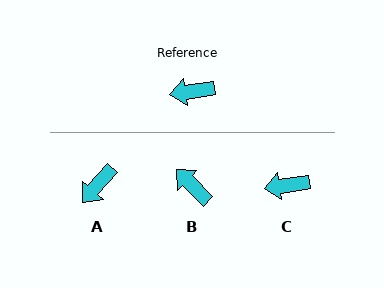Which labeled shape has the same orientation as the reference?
C.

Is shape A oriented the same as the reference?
No, it is off by about 40 degrees.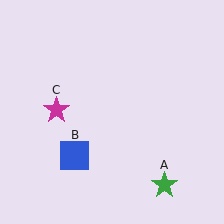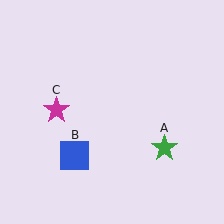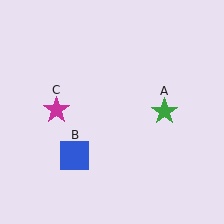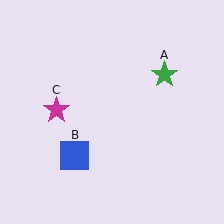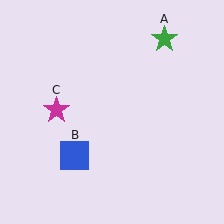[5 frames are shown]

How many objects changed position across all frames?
1 object changed position: green star (object A).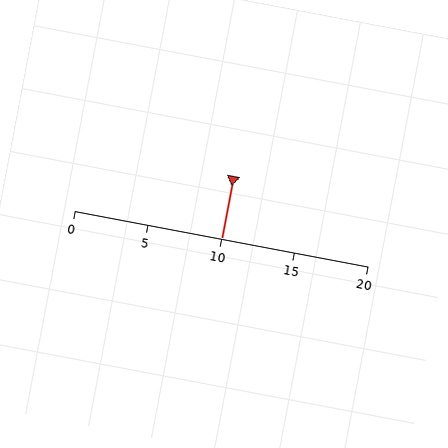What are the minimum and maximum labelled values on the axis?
The axis runs from 0 to 20.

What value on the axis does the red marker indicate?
The marker indicates approximately 10.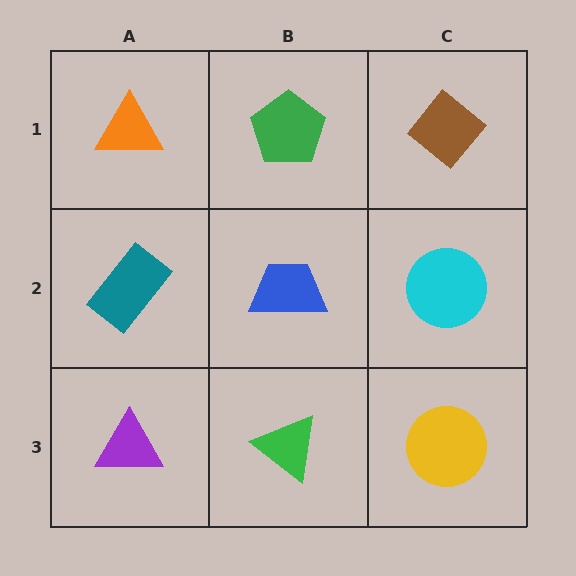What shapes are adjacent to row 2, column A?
An orange triangle (row 1, column A), a purple triangle (row 3, column A), a blue trapezoid (row 2, column B).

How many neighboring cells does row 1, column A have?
2.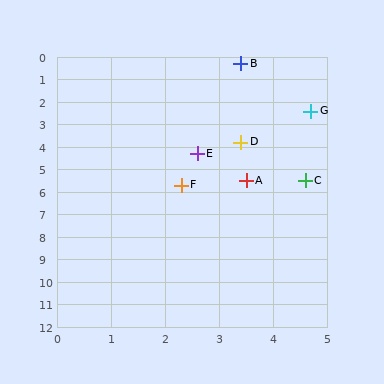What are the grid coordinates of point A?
Point A is at approximately (3.5, 5.5).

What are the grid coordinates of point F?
Point F is at approximately (2.3, 5.7).